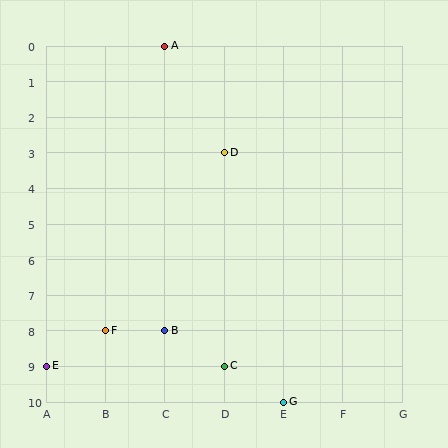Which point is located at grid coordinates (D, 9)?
Point C is at (D, 9).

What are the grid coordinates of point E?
Point E is at grid coordinates (A, 9).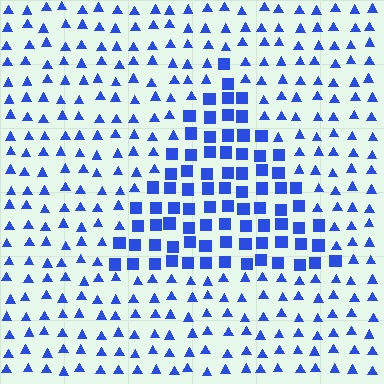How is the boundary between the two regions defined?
The boundary is defined by a change in element shape: squares inside vs. triangles outside. All elements share the same color and spacing.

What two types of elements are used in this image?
The image uses squares inside the triangle region and triangles outside it.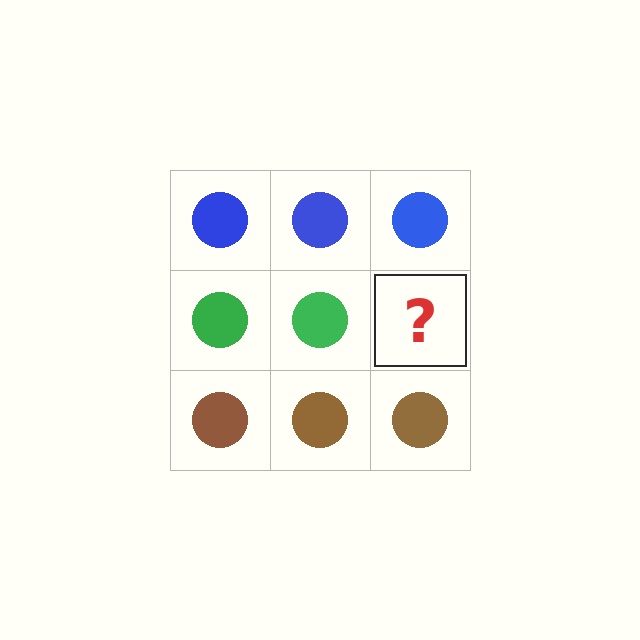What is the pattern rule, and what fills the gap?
The rule is that each row has a consistent color. The gap should be filled with a green circle.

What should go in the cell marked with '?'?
The missing cell should contain a green circle.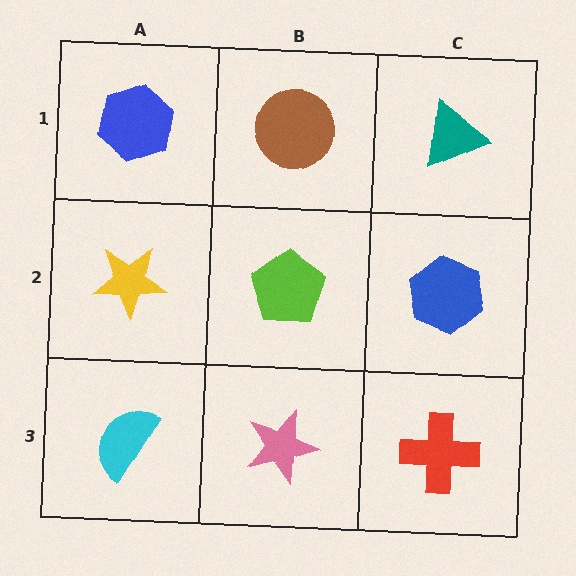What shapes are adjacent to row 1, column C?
A blue hexagon (row 2, column C), a brown circle (row 1, column B).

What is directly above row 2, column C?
A teal triangle.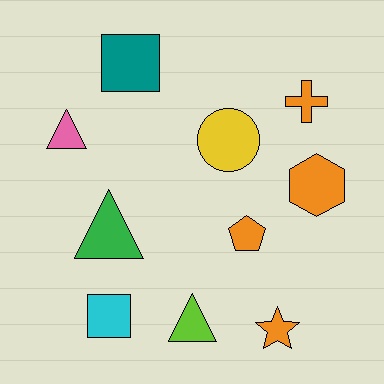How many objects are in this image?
There are 10 objects.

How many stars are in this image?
There is 1 star.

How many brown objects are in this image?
There are no brown objects.